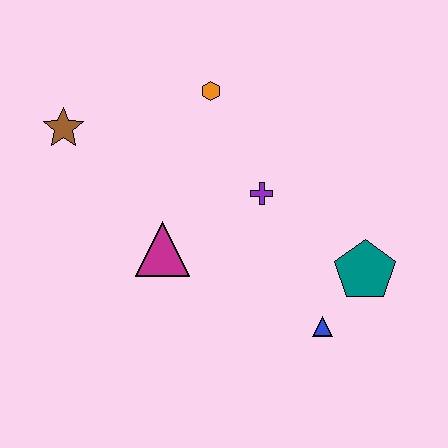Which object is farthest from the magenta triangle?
The teal pentagon is farthest from the magenta triangle.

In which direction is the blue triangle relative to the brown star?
The blue triangle is to the right of the brown star.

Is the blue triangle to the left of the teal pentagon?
Yes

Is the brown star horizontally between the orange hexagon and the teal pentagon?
No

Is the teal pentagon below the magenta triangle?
Yes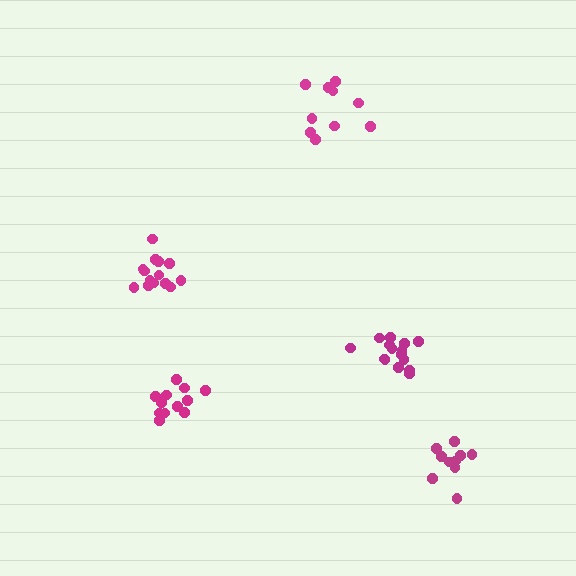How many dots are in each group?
Group 1: 14 dots, Group 2: 15 dots, Group 3: 12 dots, Group 4: 10 dots, Group 5: 10 dots (61 total).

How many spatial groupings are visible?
There are 5 spatial groupings.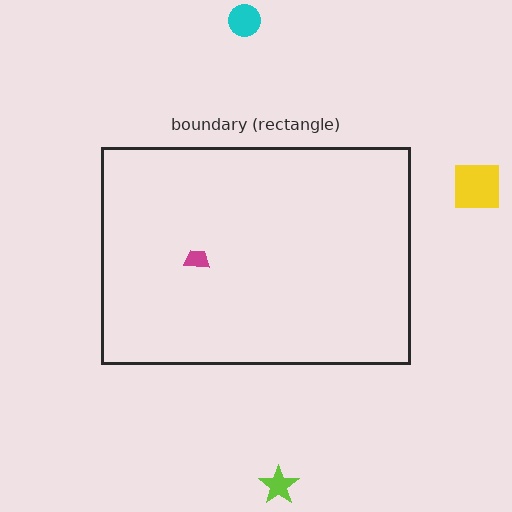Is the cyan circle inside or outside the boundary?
Outside.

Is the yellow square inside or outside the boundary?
Outside.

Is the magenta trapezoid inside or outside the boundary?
Inside.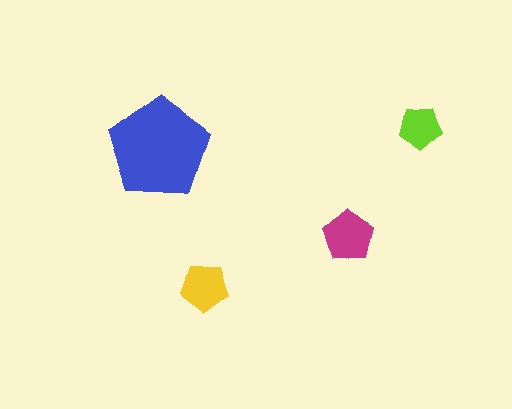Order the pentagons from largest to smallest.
the blue one, the magenta one, the yellow one, the lime one.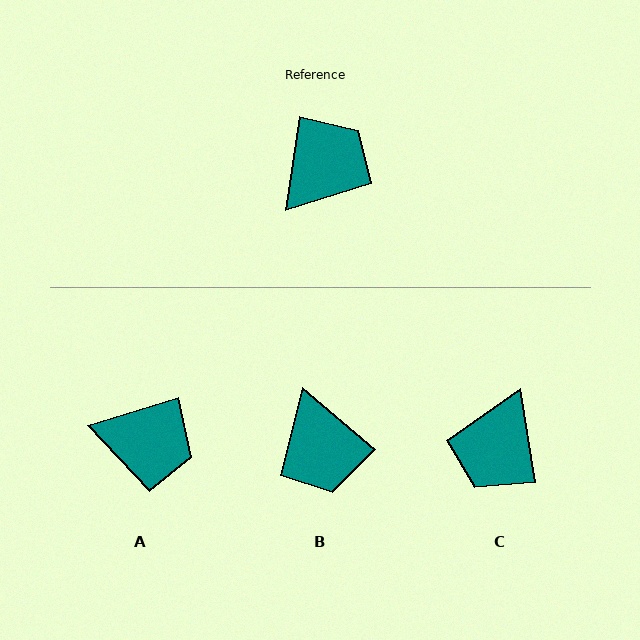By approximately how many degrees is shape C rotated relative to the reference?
Approximately 163 degrees clockwise.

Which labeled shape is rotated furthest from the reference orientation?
C, about 163 degrees away.